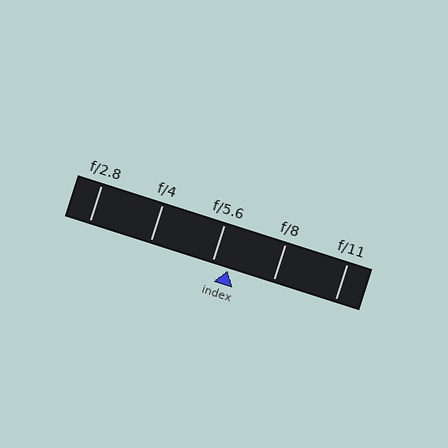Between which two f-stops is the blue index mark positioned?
The index mark is between f/5.6 and f/8.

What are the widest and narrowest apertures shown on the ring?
The widest aperture shown is f/2.8 and the narrowest is f/11.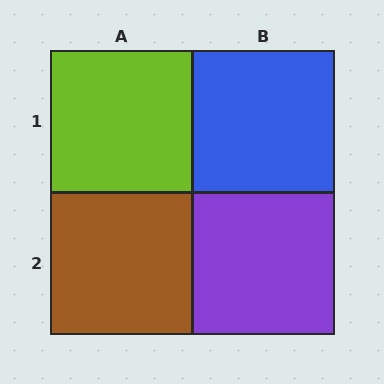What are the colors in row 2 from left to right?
Brown, purple.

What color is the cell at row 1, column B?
Blue.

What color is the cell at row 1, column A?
Lime.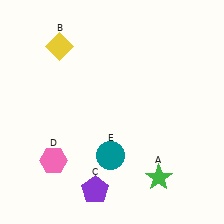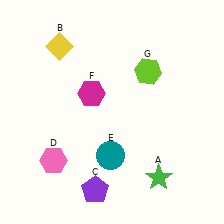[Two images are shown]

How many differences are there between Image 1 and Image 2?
There are 2 differences between the two images.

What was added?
A magenta hexagon (F), a lime hexagon (G) were added in Image 2.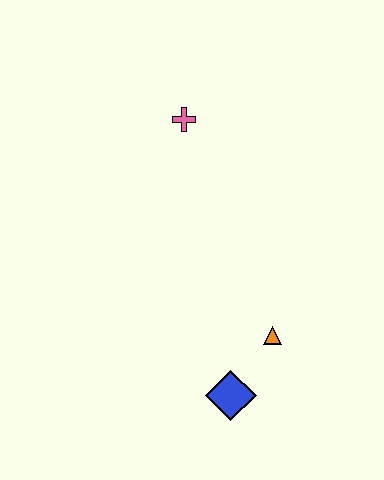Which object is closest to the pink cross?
The orange triangle is closest to the pink cross.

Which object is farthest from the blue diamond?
The pink cross is farthest from the blue diamond.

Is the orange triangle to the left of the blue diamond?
No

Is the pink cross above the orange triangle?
Yes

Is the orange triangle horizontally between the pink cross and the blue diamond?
No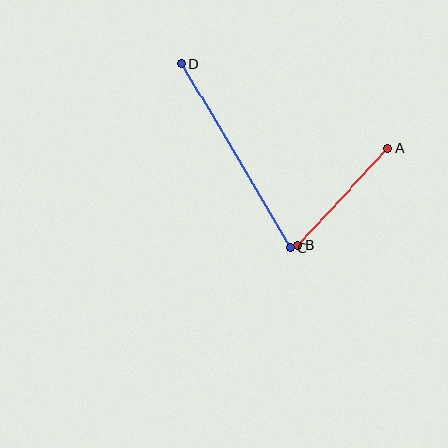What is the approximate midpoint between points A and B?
The midpoint is at approximately (343, 197) pixels.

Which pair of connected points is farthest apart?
Points C and D are farthest apart.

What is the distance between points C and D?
The distance is approximately 214 pixels.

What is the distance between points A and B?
The distance is approximately 131 pixels.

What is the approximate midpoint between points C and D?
The midpoint is at approximately (236, 156) pixels.